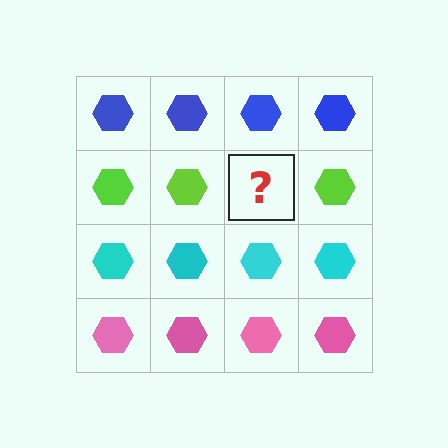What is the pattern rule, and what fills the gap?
The rule is that each row has a consistent color. The gap should be filled with a lime hexagon.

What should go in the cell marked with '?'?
The missing cell should contain a lime hexagon.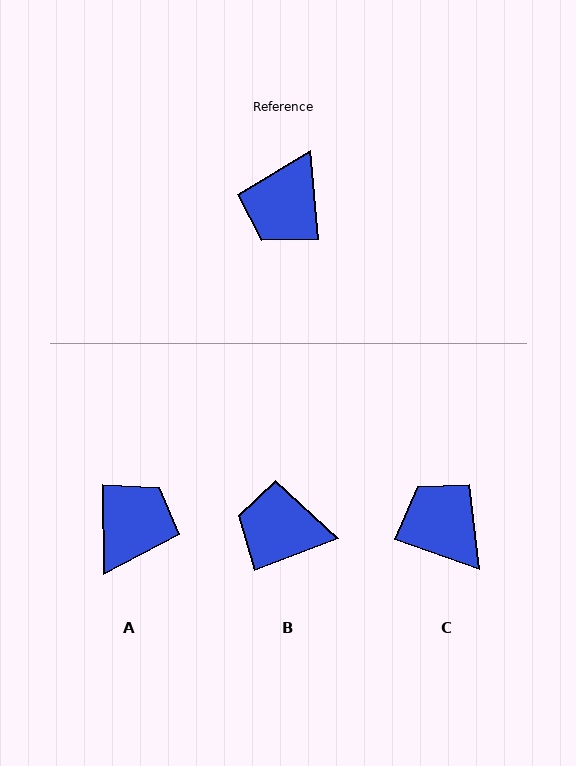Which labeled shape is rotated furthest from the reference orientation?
A, about 176 degrees away.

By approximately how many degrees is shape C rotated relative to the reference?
Approximately 115 degrees clockwise.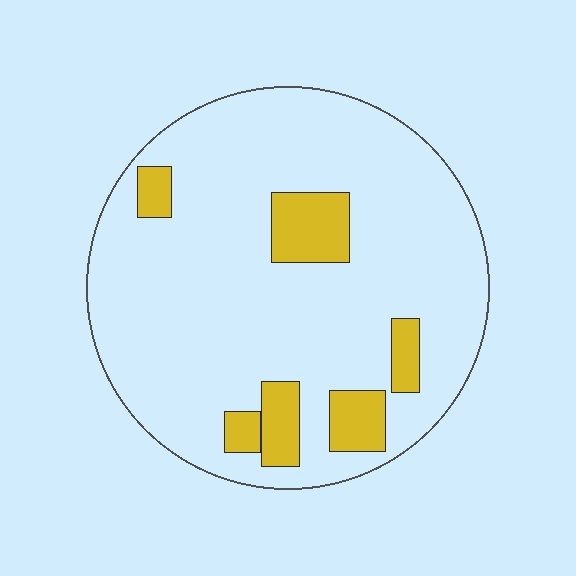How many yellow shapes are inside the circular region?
6.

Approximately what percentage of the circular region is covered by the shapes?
Approximately 15%.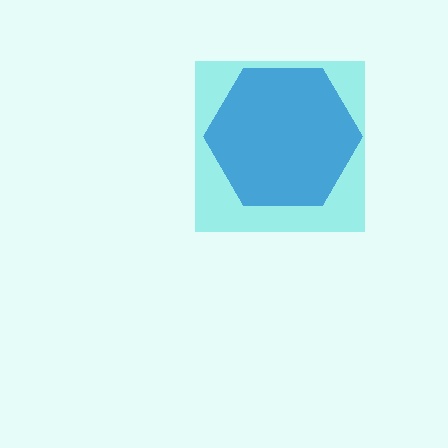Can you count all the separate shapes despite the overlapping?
Yes, there are 2 separate shapes.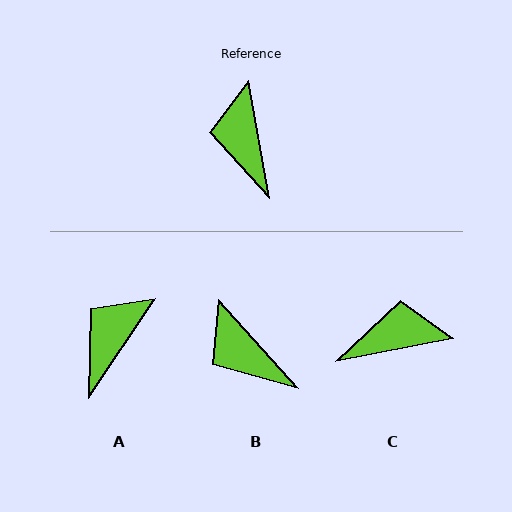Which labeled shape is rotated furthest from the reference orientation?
C, about 89 degrees away.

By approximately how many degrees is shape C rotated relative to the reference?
Approximately 89 degrees clockwise.